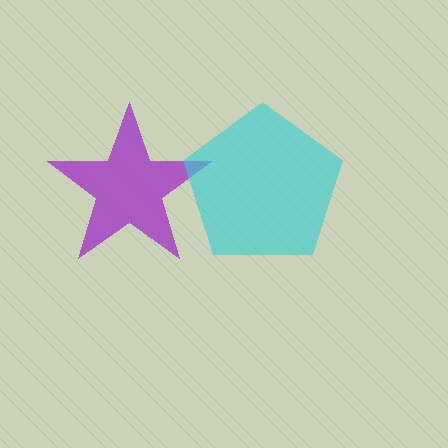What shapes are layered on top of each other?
The layered shapes are: a purple star, a cyan pentagon.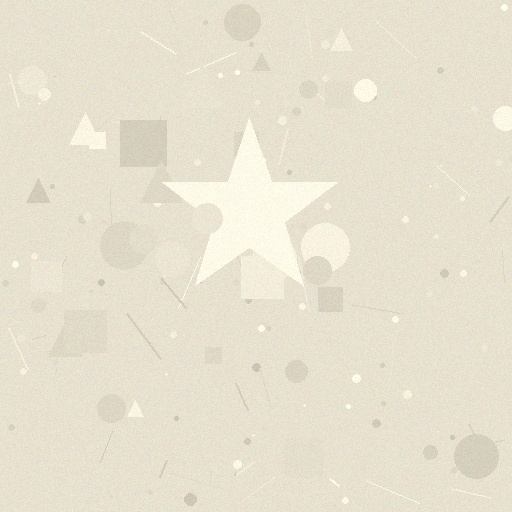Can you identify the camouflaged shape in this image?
The camouflaged shape is a star.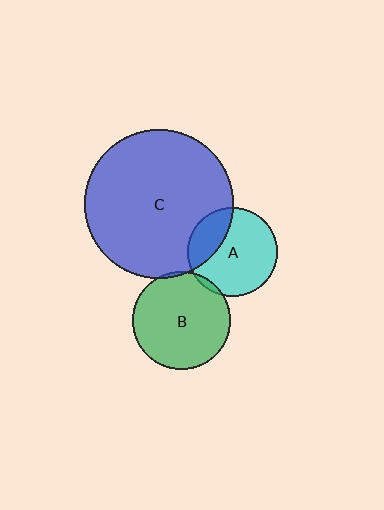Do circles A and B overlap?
Yes.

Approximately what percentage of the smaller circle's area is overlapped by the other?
Approximately 5%.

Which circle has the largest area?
Circle C (blue).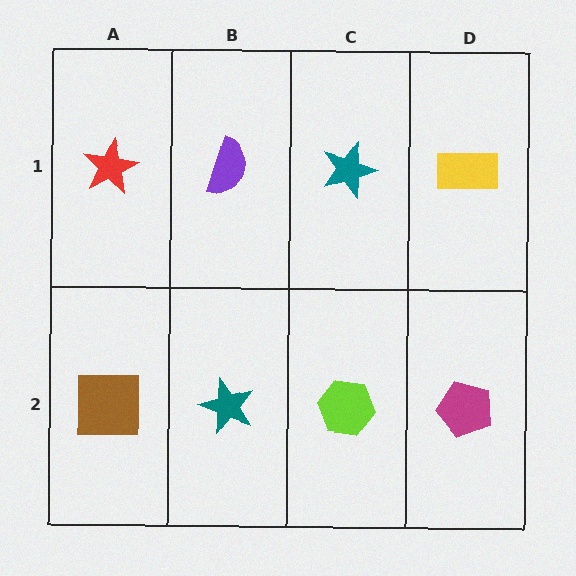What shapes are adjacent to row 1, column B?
A teal star (row 2, column B), a red star (row 1, column A), a teal star (row 1, column C).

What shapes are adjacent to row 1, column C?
A lime hexagon (row 2, column C), a purple semicircle (row 1, column B), a yellow rectangle (row 1, column D).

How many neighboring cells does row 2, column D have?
2.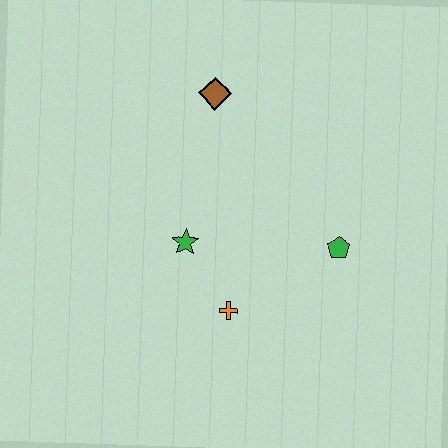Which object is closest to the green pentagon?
The orange cross is closest to the green pentagon.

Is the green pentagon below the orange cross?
No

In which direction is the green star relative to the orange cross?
The green star is above the orange cross.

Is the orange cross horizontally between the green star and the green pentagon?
Yes